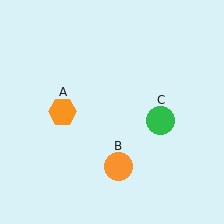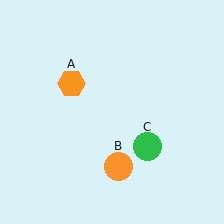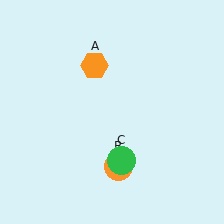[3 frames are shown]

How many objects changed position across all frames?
2 objects changed position: orange hexagon (object A), green circle (object C).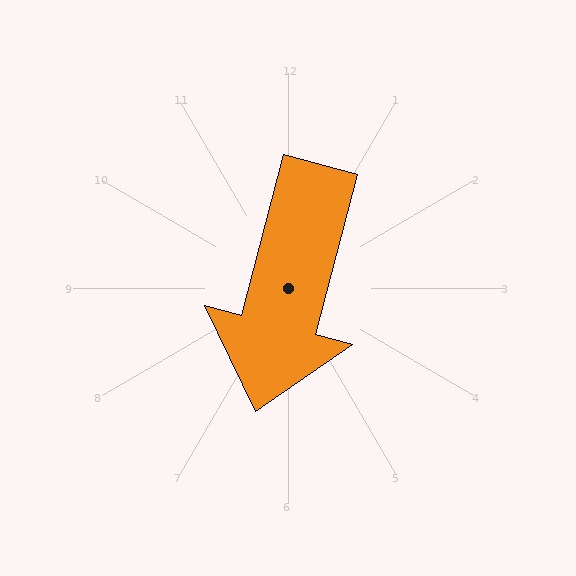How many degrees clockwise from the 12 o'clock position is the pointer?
Approximately 195 degrees.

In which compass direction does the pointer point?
South.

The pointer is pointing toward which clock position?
Roughly 6 o'clock.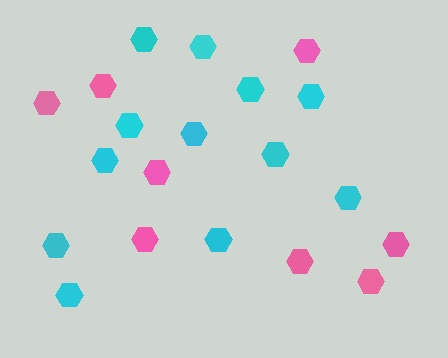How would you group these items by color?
There are 2 groups: one group of pink hexagons (8) and one group of cyan hexagons (12).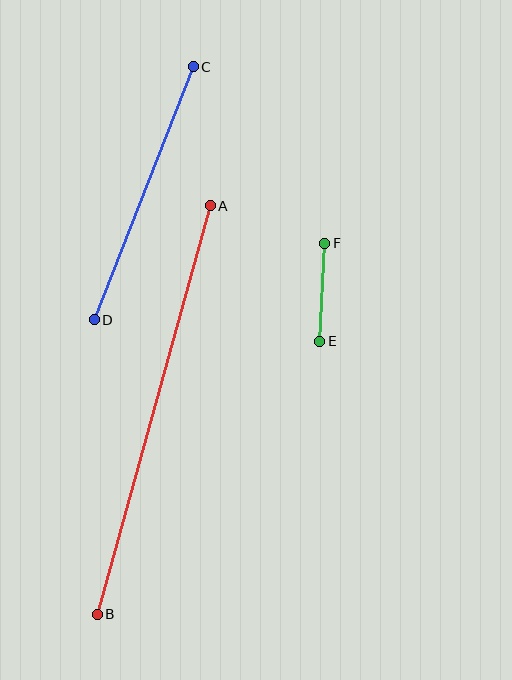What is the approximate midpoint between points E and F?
The midpoint is at approximately (322, 292) pixels.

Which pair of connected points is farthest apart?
Points A and B are farthest apart.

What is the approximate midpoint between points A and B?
The midpoint is at approximately (154, 410) pixels.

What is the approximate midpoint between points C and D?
The midpoint is at approximately (144, 193) pixels.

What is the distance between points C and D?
The distance is approximately 272 pixels.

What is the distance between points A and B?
The distance is approximately 424 pixels.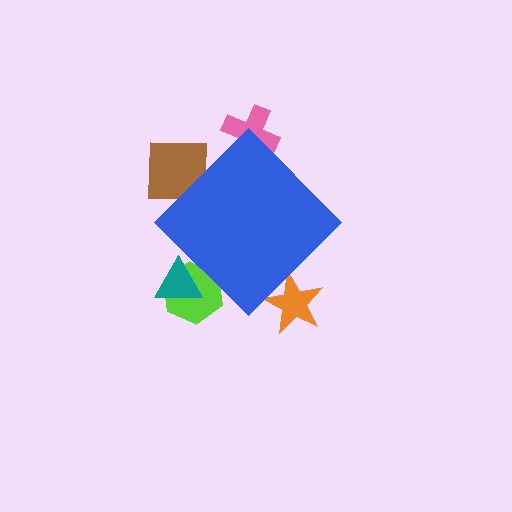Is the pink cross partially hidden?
Yes, the pink cross is partially hidden behind the blue diamond.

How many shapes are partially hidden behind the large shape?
5 shapes are partially hidden.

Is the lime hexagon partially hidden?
Yes, the lime hexagon is partially hidden behind the blue diamond.